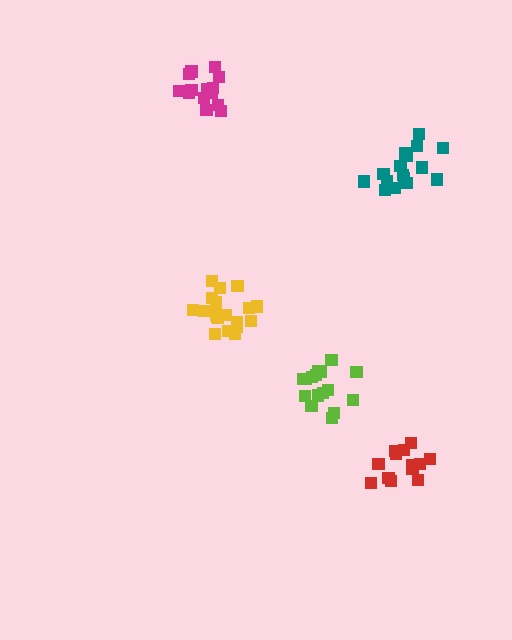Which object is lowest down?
The red cluster is bottommost.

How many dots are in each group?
Group 1: 16 dots, Group 2: 14 dots, Group 3: 16 dots, Group 4: 14 dots, Group 5: 19 dots (79 total).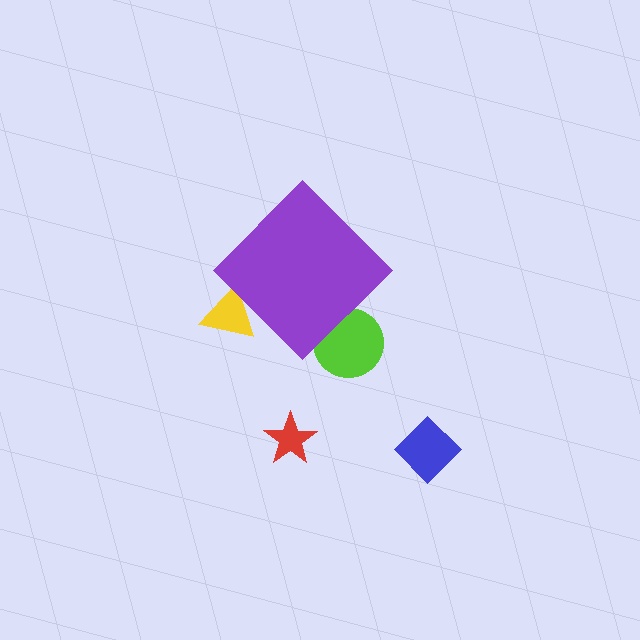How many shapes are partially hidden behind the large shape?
2 shapes are partially hidden.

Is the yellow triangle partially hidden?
Yes, the yellow triangle is partially hidden behind the purple diamond.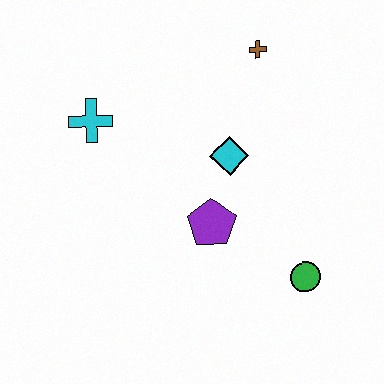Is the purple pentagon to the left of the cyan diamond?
Yes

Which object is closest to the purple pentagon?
The cyan diamond is closest to the purple pentagon.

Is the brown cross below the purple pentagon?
No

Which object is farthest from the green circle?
The cyan cross is farthest from the green circle.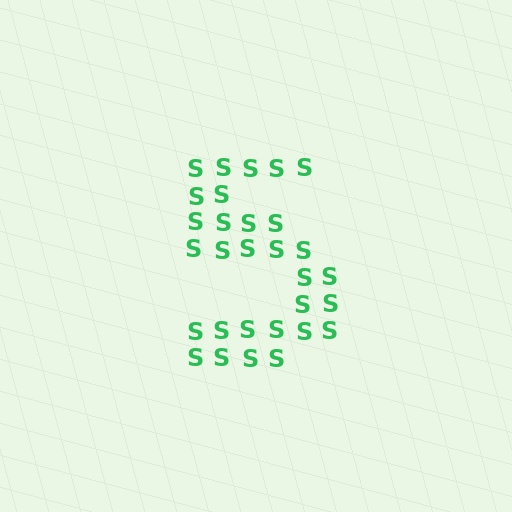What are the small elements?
The small elements are letter S's.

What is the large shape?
The large shape is the digit 5.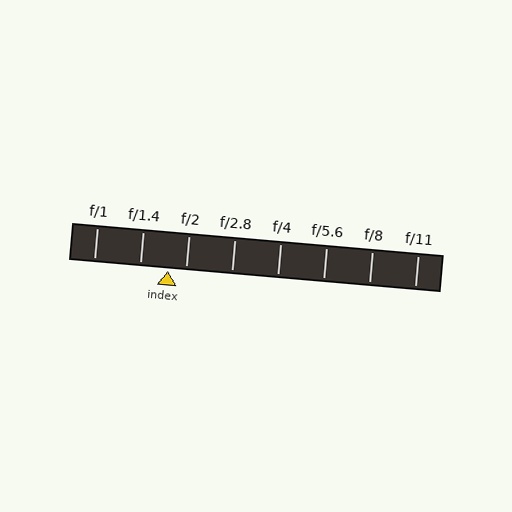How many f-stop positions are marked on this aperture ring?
There are 8 f-stop positions marked.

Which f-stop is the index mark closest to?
The index mark is closest to f/2.